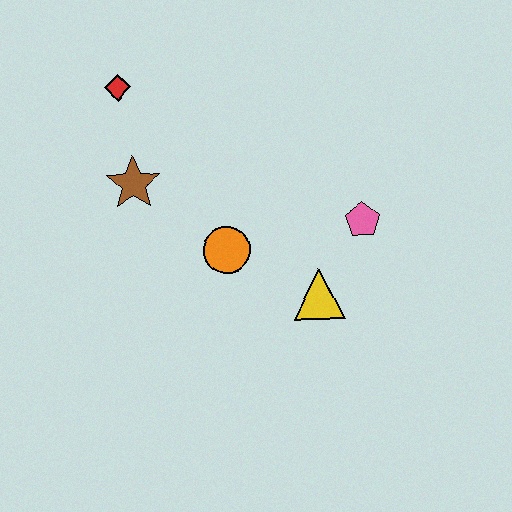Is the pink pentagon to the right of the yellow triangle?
Yes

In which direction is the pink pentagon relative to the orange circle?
The pink pentagon is to the right of the orange circle.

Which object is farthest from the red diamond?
The yellow triangle is farthest from the red diamond.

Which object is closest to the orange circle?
The yellow triangle is closest to the orange circle.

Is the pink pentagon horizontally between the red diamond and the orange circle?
No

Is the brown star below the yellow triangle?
No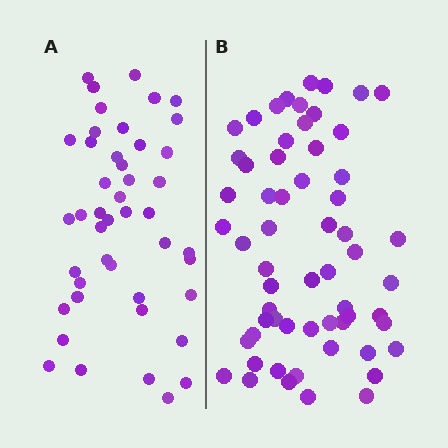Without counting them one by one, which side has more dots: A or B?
Region B (the right region) has more dots.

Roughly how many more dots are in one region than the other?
Region B has approximately 15 more dots than region A.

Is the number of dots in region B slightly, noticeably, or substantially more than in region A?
Region B has noticeably more, but not dramatically so. The ratio is roughly 1.3 to 1.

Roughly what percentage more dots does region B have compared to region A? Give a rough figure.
About 35% more.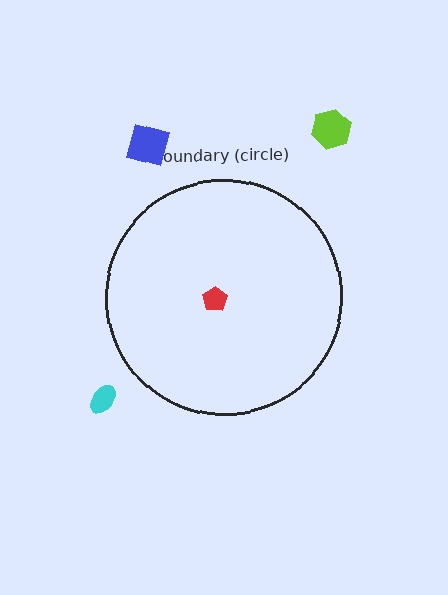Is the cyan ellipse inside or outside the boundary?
Outside.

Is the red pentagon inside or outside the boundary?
Inside.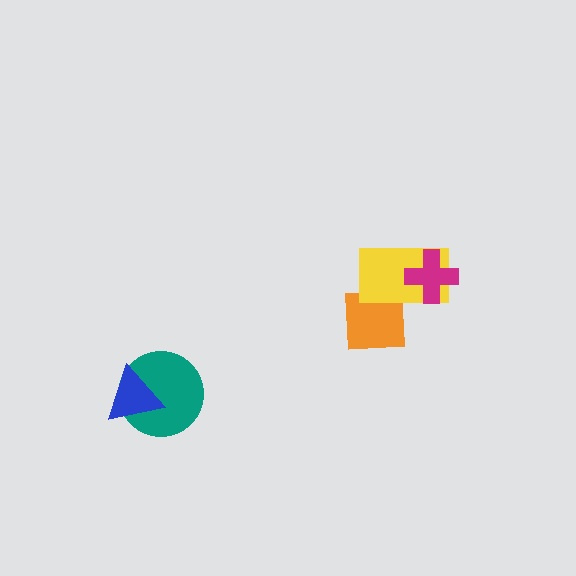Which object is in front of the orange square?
The yellow rectangle is in front of the orange square.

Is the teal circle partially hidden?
Yes, it is partially covered by another shape.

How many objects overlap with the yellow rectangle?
2 objects overlap with the yellow rectangle.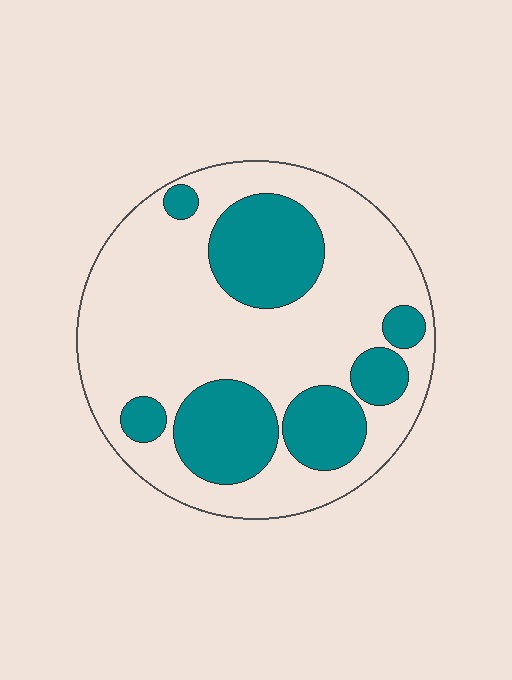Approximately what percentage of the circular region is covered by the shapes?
Approximately 30%.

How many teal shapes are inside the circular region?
7.